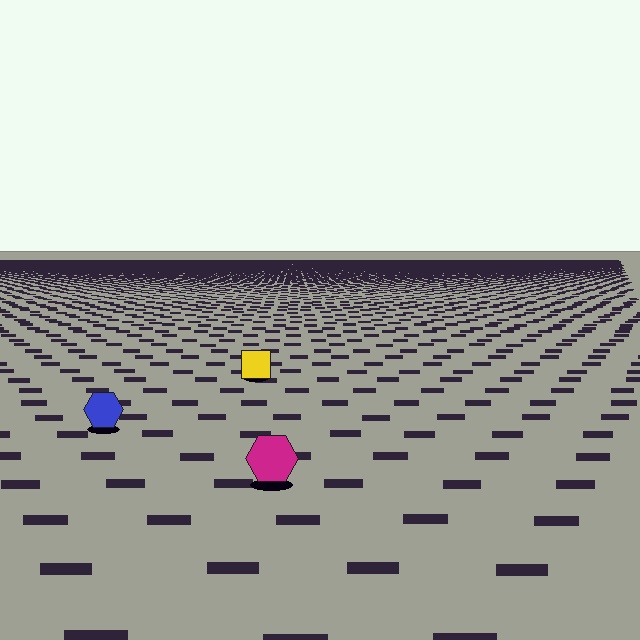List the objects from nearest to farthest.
From nearest to farthest: the magenta hexagon, the blue hexagon, the yellow square.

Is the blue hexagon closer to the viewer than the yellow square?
Yes. The blue hexagon is closer — you can tell from the texture gradient: the ground texture is coarser near it.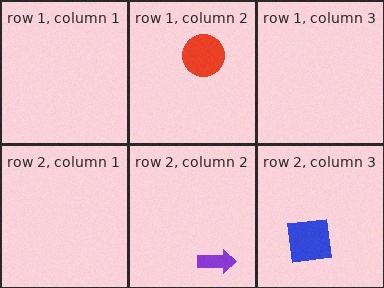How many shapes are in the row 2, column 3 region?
1.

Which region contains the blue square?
The row 2, column 3 region.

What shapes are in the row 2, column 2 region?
The purple arrow.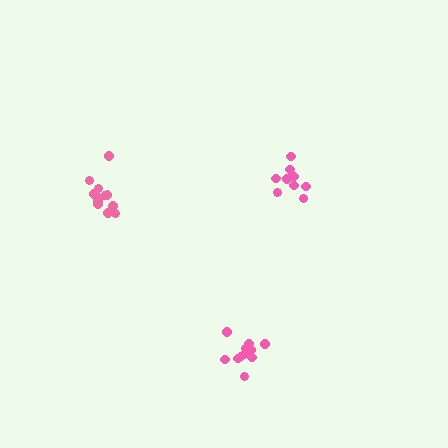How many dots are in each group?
Group 1: 12 dots, Group 2: 10 dots, Group 3: 12 dots (34 total).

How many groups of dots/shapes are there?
There are 3 groups.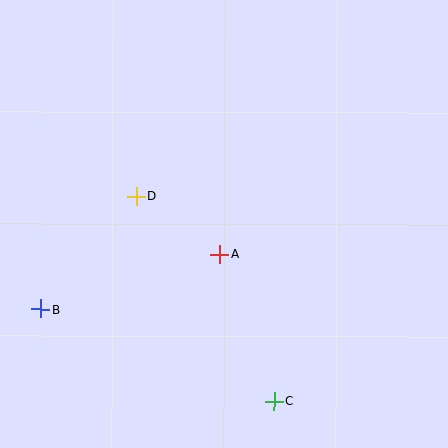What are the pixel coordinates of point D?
Point D is at (136, 196).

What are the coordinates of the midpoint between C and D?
The midpoint between C and D is at (205, 299).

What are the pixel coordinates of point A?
Point A is at (219, 254).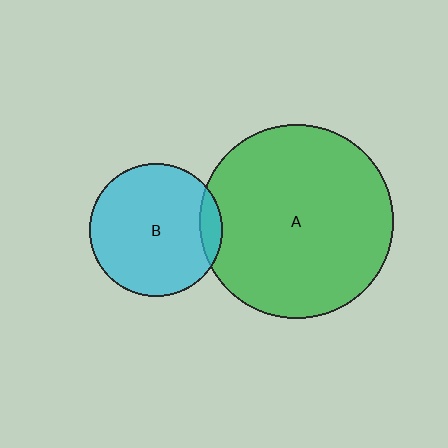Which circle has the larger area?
Circle A (green).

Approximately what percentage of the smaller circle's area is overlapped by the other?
Approximately 10%.